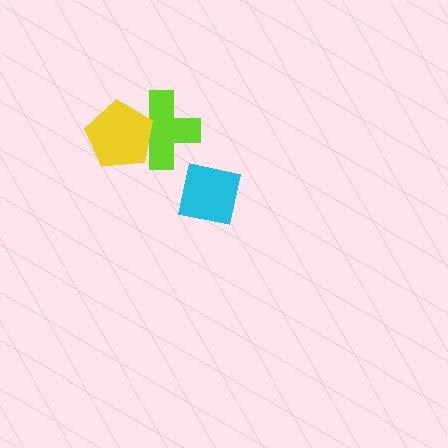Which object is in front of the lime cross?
The yellow pentagon is in front of the lime cross.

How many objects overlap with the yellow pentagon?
1 object overlaps with the yellow pentagon.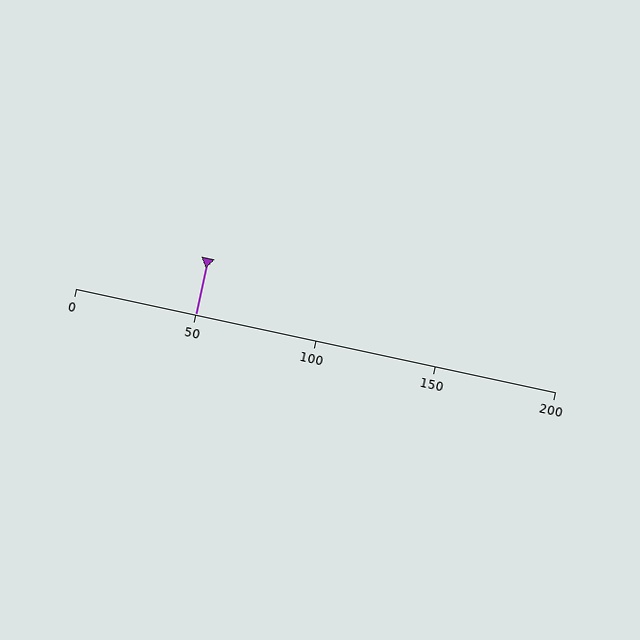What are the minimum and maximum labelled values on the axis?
The axis runs from 0 to 200.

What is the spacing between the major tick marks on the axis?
The major ticks are spaced 50 apart.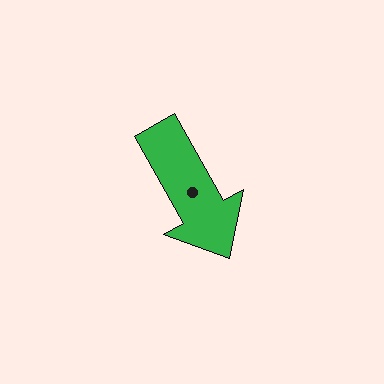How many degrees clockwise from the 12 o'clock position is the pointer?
Approximately 150 degrees.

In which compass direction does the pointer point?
Southeast.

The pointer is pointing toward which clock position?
Roughly 5 o'clock.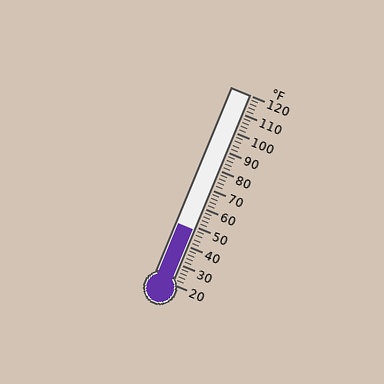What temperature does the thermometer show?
The thermometer shows approximately 48°F.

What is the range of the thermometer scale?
The thermometer scale ranges from 20°F to 120°F.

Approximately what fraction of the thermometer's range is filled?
The thermometer is filled to approximately 30% of its range.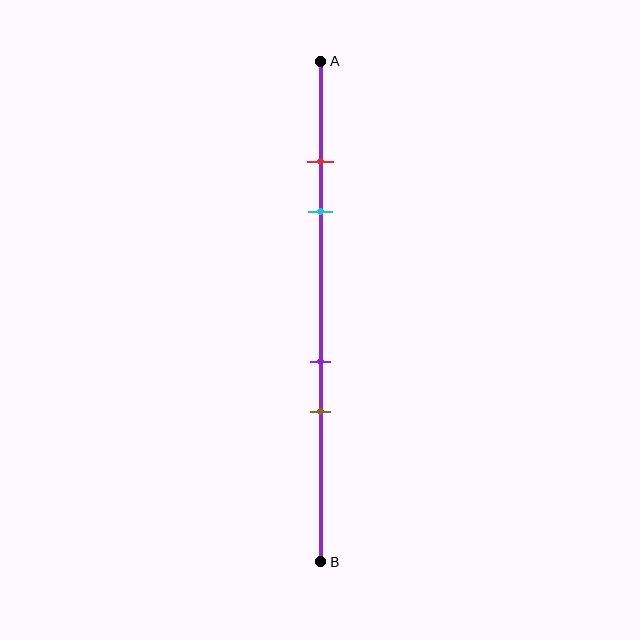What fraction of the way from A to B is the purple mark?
The purple mark is approximately 60% (0.6) of the way from A to B.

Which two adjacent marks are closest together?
The red and cyan marks are the closest adjacent pair.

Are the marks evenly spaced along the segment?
No, the marks are not evenly spaced.